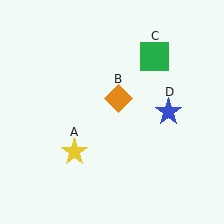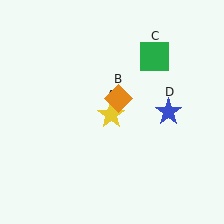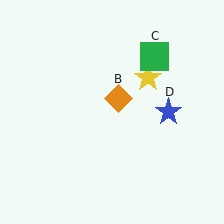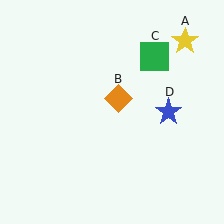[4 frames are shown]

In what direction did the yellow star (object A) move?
The yellow star (object A) moved up and to the right.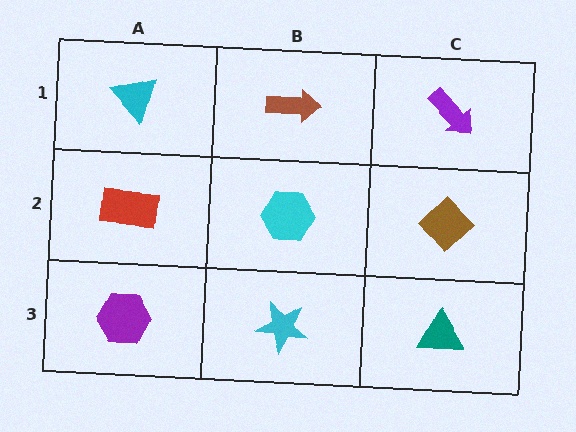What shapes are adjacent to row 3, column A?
A red rectangle (row 2, column A), a cyan star (row 3, column B).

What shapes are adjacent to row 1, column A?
A red rectangle (row 2, column A), a brown arrow (row 1, column B).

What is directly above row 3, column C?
A brown diamond.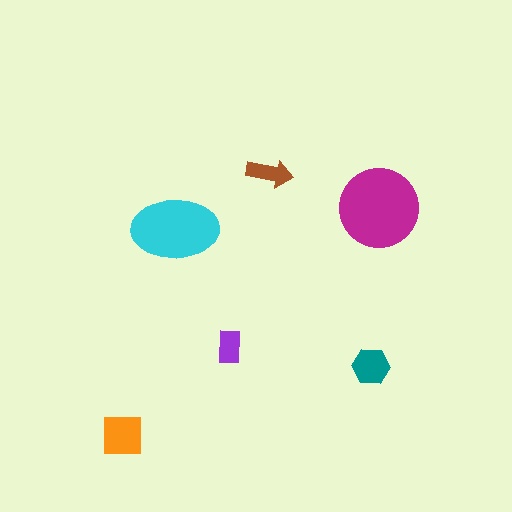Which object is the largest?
The magenta circle.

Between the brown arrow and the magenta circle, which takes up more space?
The magenta circle.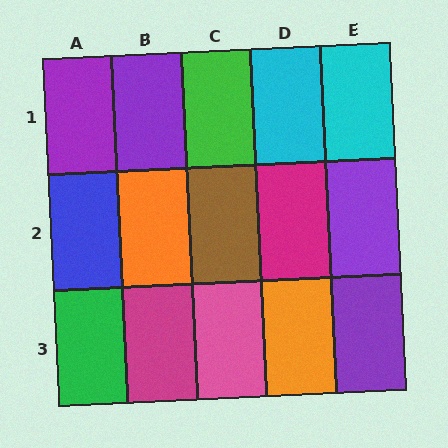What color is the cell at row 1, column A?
Purple.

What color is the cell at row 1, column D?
Cyan.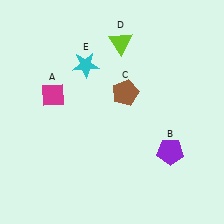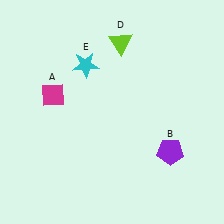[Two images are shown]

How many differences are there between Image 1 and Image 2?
There is 1 difference between the two images.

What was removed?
The brown pentagon (C) was removed in Image 2.